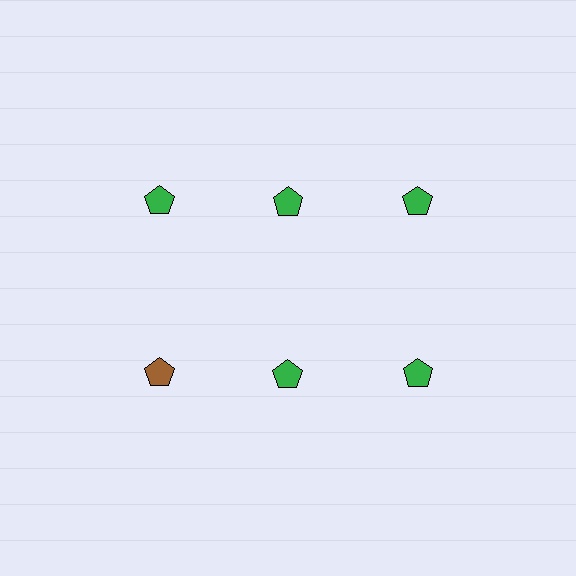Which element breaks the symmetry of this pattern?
The brown pentagon in the second row, leftmost column breaks the symmetry. All other shapes are green pentagons.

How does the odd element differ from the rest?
It has a different color: brown instead of green.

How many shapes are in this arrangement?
There are 6 shapes arranged in a grid pattern.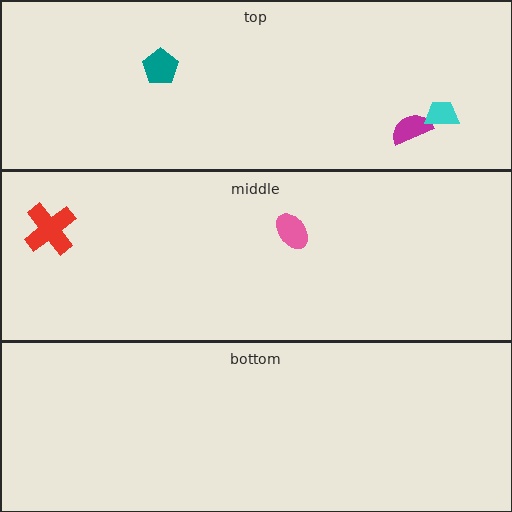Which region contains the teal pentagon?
The top region.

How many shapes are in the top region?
3.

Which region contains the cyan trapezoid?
The top region.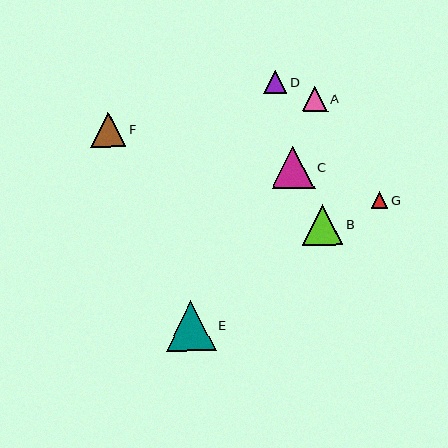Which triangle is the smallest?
Triangle G is the smallest with a size of approximately 16 pixels.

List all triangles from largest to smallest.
From largest to smallest: E, C, B, F, A, D, G.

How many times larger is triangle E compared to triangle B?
Triangle E is approximately 1.2 times the size of triangle B.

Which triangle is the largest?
Triangle E is the largest with a size of approximately 50 pixels.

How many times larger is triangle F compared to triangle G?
Triangle F is approximately 2.1 times the size of triangle G.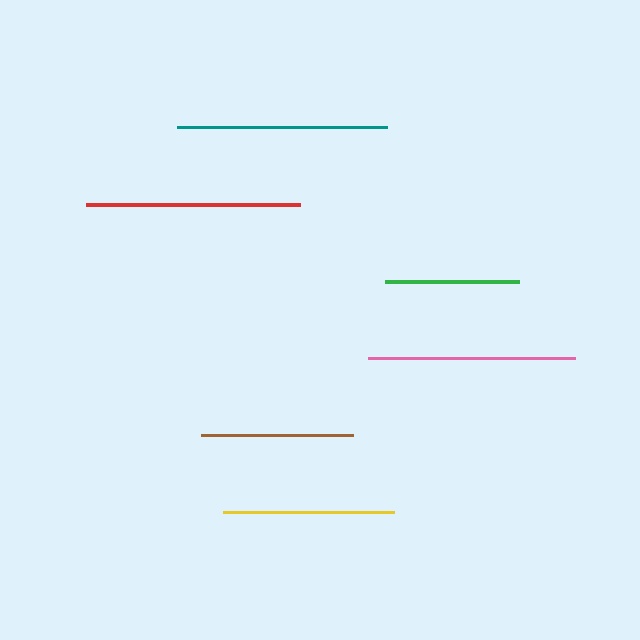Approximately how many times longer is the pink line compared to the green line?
The pink line is approximately 1.5 times the length of the green line.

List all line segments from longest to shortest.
From longest to shortest: red, teal, pink, yellow, brown, green.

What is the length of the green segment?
The green segment is approximately 134 pixels long.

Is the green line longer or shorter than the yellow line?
The yellow line is longer than the green line.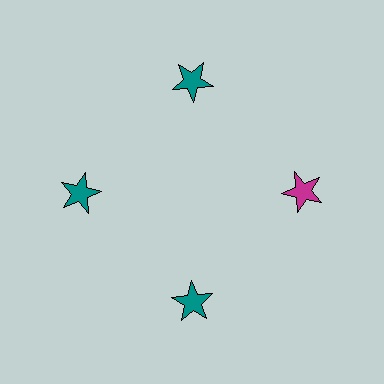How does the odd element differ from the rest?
It has a different color: magenta instead of teal.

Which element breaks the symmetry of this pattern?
The magenta star at roughly the 3 o'clock position breaks the symmetry. All other shapes are teal stars.